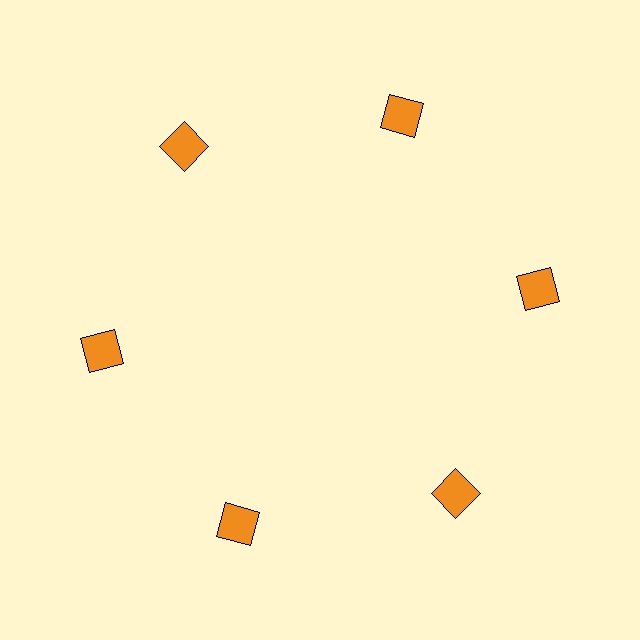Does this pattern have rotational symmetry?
Yes, this pattern has 6-fold rotational symmetry. It looks the same after rotating 60 degrees around the center.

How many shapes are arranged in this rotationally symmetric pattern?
There are 6 shapes, arranged in 6 groups of 1.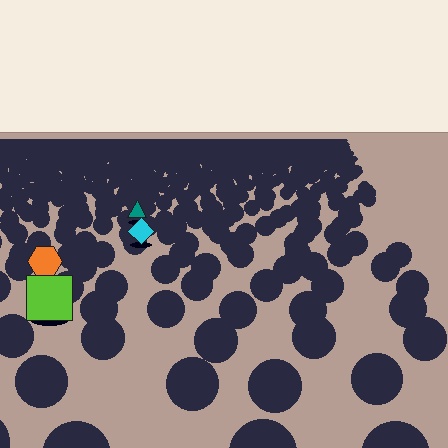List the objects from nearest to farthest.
From nearest to farthest: the lime square, the orange hexagon, the cyan diamond, the teal triangle.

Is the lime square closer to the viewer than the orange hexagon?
Yes. The lime square is closer — you can tell from the texture gradient: the ground texture is coarser near it.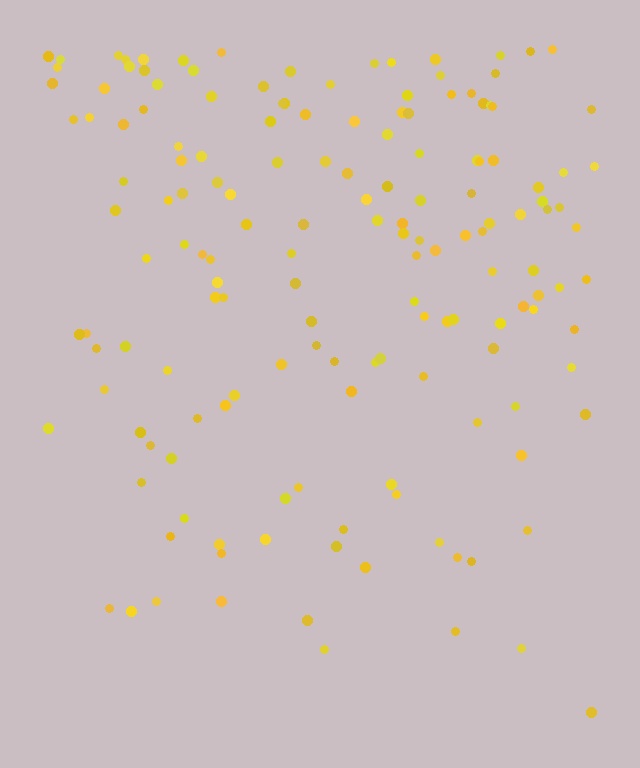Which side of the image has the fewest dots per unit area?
The bottom.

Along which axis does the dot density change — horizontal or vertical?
Vertical.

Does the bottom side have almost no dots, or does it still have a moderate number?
Still a moderate number, just noticeably fewer than the top.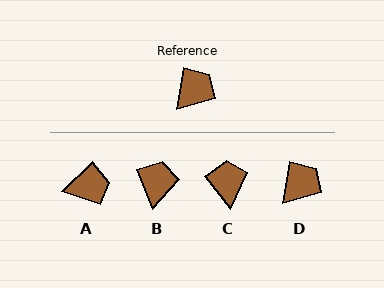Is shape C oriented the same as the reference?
No, it is off by about 48 degrees.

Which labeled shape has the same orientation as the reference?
D.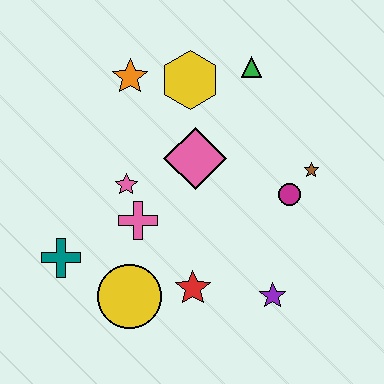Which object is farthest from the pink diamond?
The teal cross is farthest from the pink diamond.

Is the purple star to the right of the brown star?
No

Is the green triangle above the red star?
Yes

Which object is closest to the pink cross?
The pink star is closest to the pink cross.